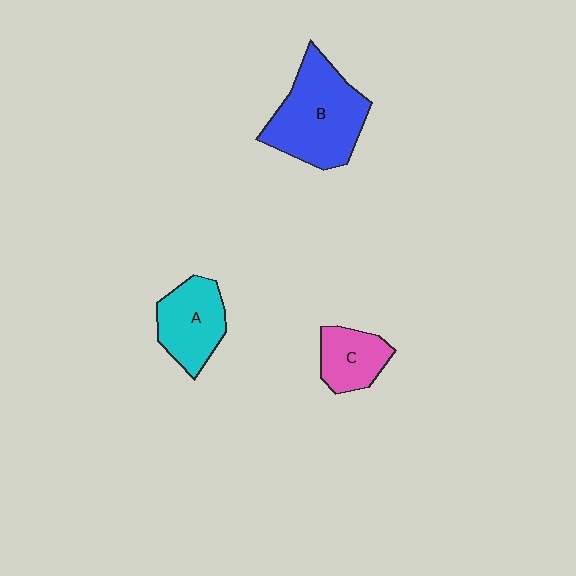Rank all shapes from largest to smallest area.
From largest to smallest: B (blue), A (cyan), C (pink).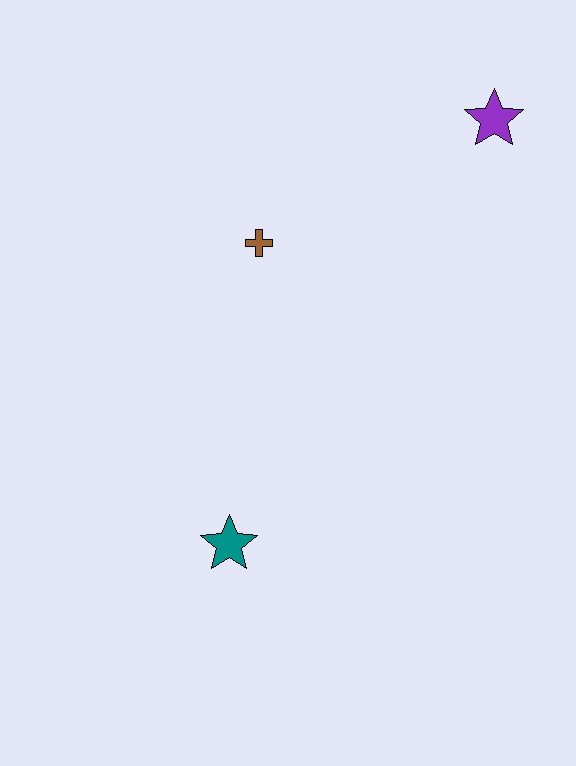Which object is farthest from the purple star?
The teal star is farthest from the purple star.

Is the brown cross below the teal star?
No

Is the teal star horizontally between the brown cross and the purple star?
No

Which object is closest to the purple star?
The brown cross is closest to the purple star.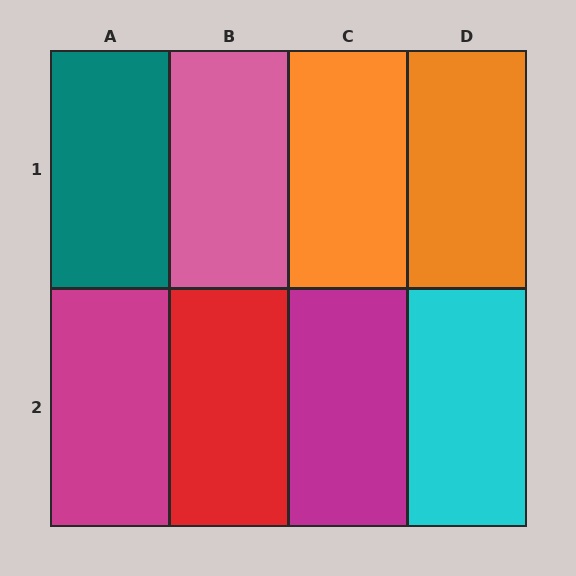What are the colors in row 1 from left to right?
Teal, pink, orange, orange.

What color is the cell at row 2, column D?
Cyan.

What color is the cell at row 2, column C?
Magenta.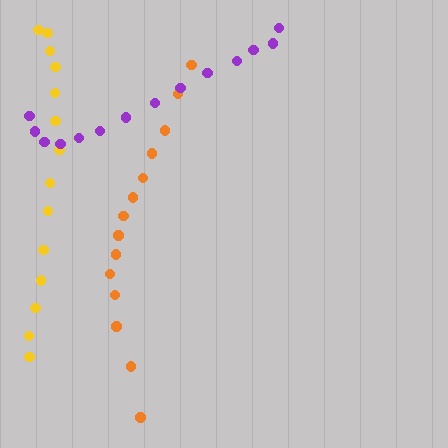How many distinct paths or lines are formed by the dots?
There are 3 distinct paths.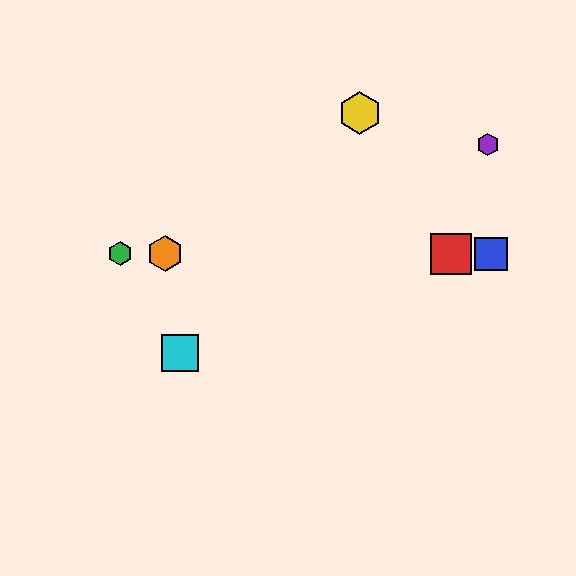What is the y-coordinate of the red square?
The red square is at y≈254.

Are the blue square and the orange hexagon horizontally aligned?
Yes, both are at y≈254.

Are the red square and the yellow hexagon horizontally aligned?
No, the red square is at y≈254 and the yellow hexagon is at y≈113.